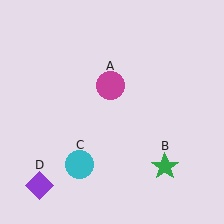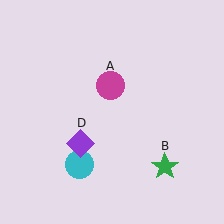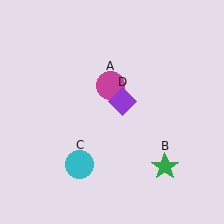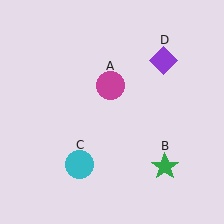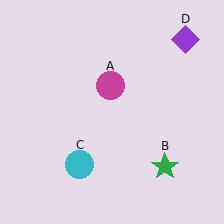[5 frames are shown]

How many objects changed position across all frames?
1 object changed position: purple diamond (object D).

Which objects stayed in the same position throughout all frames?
Magenta circle (object A) and green star (object B) and cyan circle (object C) remained stationary.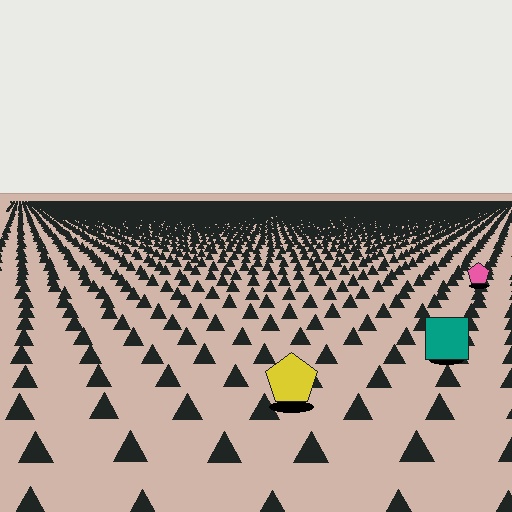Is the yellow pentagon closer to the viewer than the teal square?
Yes. The yellow pentagon is closer — you can tell from the texture gradient: the ground texture is coarser near it.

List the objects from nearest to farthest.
From nearest to farthest: the yellow pentagon, the teal square, the pink pentagon.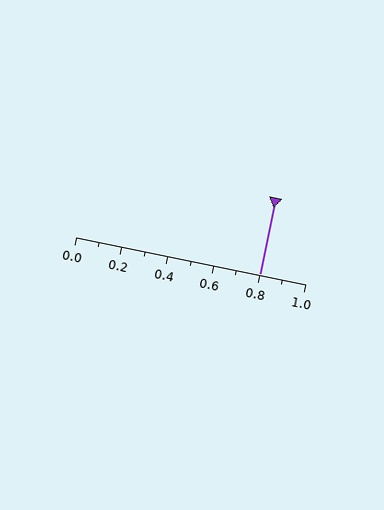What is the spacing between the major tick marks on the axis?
The major ticks are spaced 0.2 apart.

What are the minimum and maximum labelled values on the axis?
The axis runs from 0.0 to 1.0.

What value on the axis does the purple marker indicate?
The marker indicates approximately 0.8.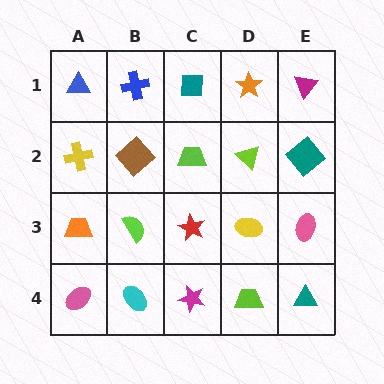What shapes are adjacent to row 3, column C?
A lime trapezoid (row 2, column C), a magenta star (row 4, column C), a lime semicircle (row 3, column B), a yellow ellipse (row 3, column D).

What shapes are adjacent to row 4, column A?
An orange trapezoid (row 3, column A), a cyan ellipse (row 4, column B).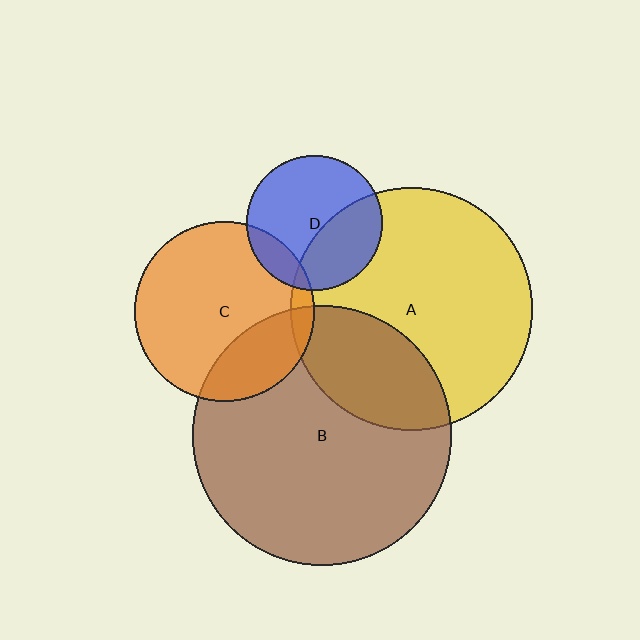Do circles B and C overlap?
Yes.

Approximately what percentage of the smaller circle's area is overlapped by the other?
Approximately 25%.